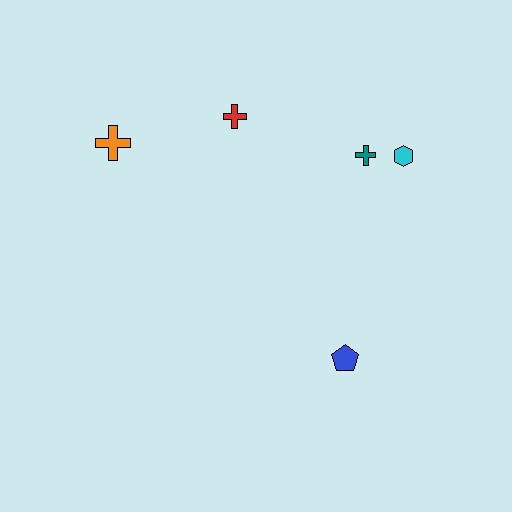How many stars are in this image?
There are no stars.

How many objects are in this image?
There are 5 objects.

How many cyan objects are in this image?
There is 1 cyan object.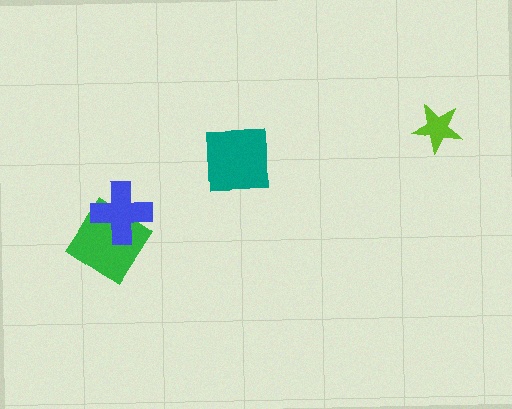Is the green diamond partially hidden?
Yes, it is partially covered by another shape.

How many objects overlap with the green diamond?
1 object overlaps with the green diamond.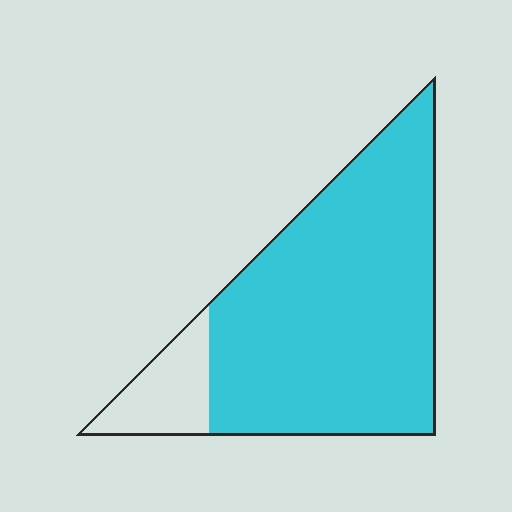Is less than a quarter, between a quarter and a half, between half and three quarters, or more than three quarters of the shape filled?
More than three quarters.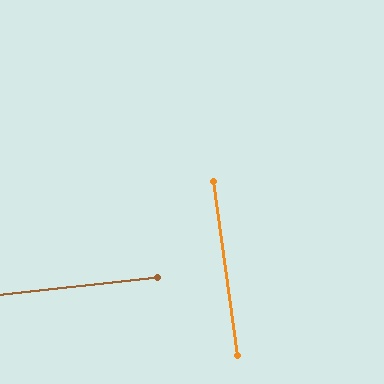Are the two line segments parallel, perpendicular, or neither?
Perpendicular — they meet at approximately 88°.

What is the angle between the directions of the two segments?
Approximately 88 degrees.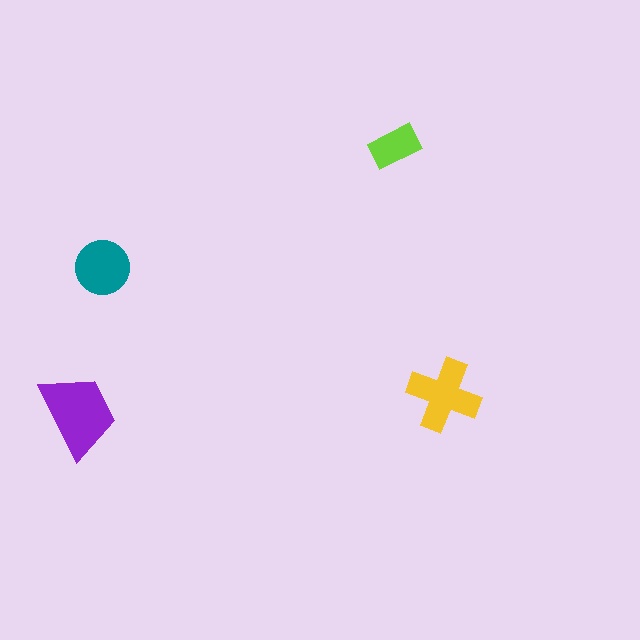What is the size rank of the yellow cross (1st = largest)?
2nd.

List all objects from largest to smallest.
The purple trapezoid, the yellow cross, the teal circle, the lime rectangle.